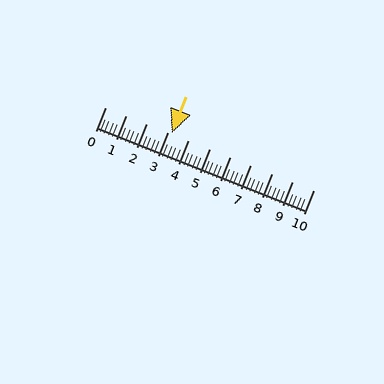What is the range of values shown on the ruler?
The ruler shows values from 0 to 10.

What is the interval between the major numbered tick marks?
The major tick marks are spaced 1 units apart.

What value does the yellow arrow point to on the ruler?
The yellow arrow points to approximately 3.2.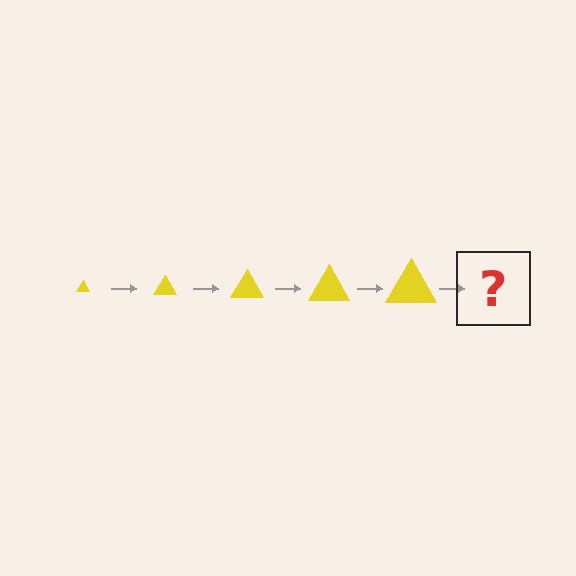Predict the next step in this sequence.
The next step is a yellow triangle, larger than the previous one.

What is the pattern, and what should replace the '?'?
The pattern is that the triangle gets progressively larger each step. The '?' should be a yellow triangle, larger than the previous one.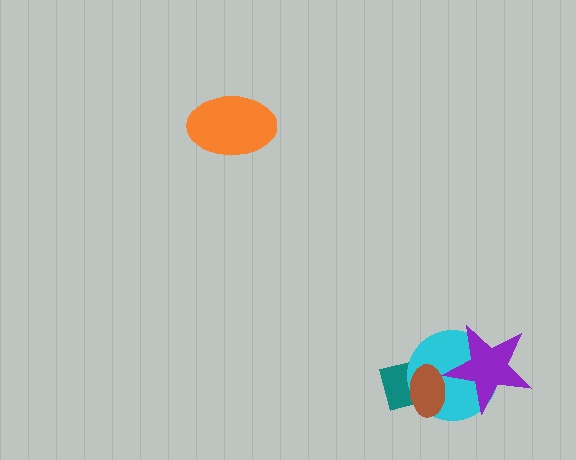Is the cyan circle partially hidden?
Yes, it is partially covered by another shape.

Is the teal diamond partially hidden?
Yes, it is partially covered by another shape.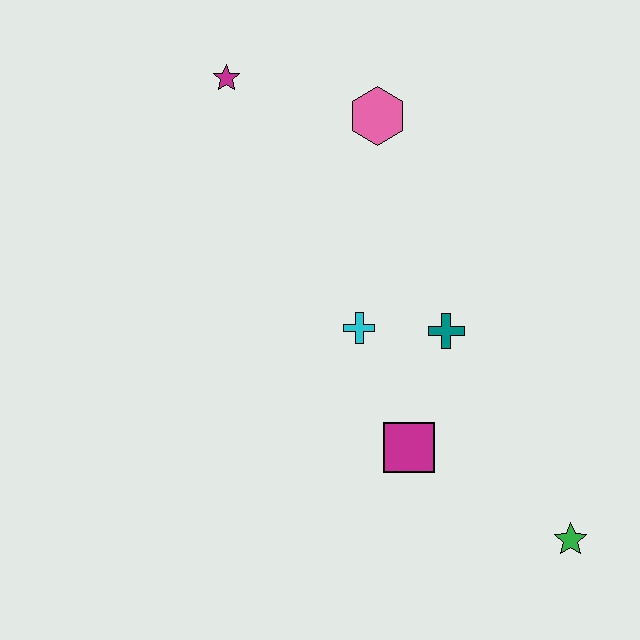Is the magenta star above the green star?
Yes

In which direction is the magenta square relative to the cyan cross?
The magenta square is below the cyan cross.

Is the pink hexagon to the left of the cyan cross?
No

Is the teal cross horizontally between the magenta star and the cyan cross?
No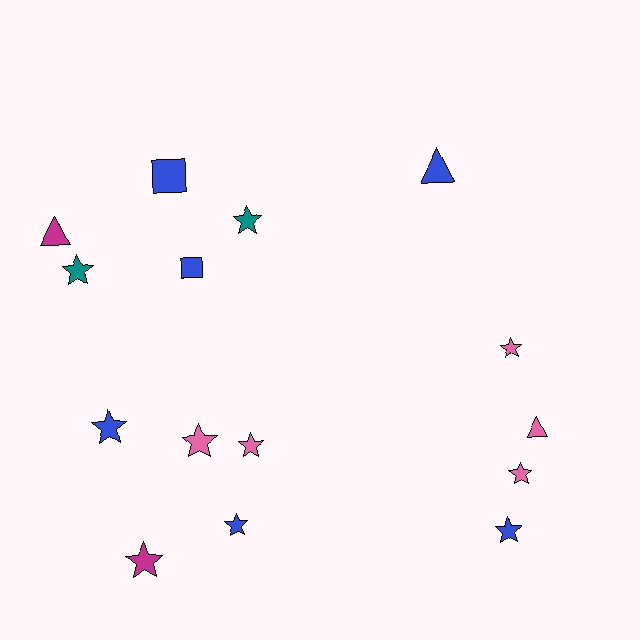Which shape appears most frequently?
Star, with 10 objects.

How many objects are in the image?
There are 15 objects.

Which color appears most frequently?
Blue, with 6 objects.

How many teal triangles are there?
There are no teal triangles.